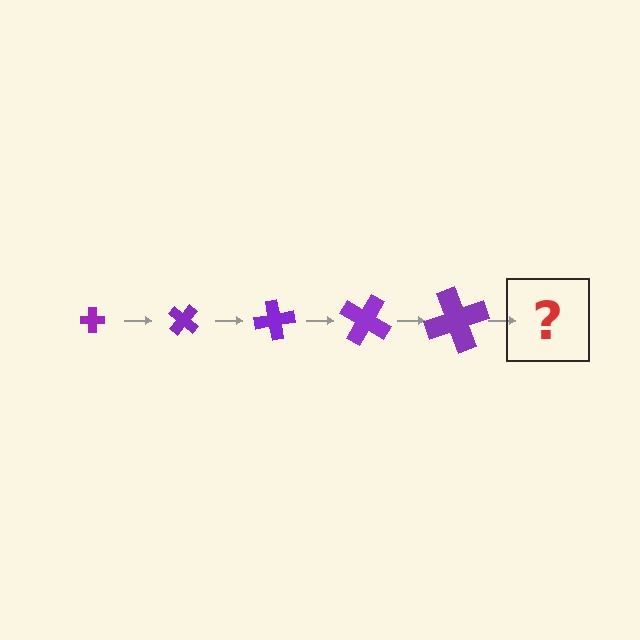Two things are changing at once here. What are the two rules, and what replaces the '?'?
The two rules are that the cross grows larger each step and it rotates 40 degrees each step. The '?' should be a cross, larger than the previous one and rotated 200 degrees from the start.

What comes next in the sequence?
The next element should be a cross, larger than the previous one and rotated 200 degrees from the start.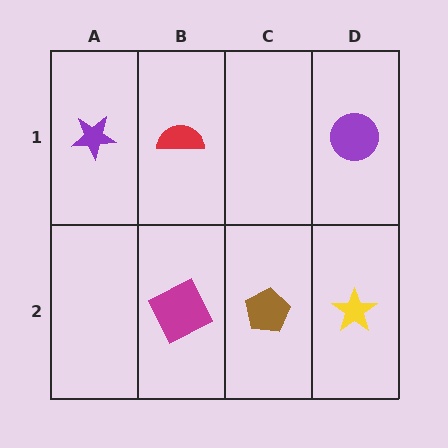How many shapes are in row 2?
3 shapes.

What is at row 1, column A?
A purple star.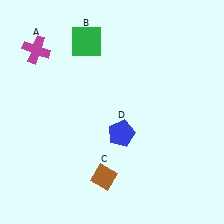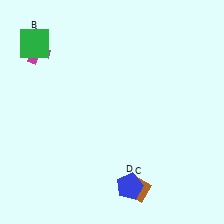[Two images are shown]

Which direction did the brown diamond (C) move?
The brown diamond (C) moved right.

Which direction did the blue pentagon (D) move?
The blue pentagon (D) moved down.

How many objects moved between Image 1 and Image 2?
3 objects moved between the two images.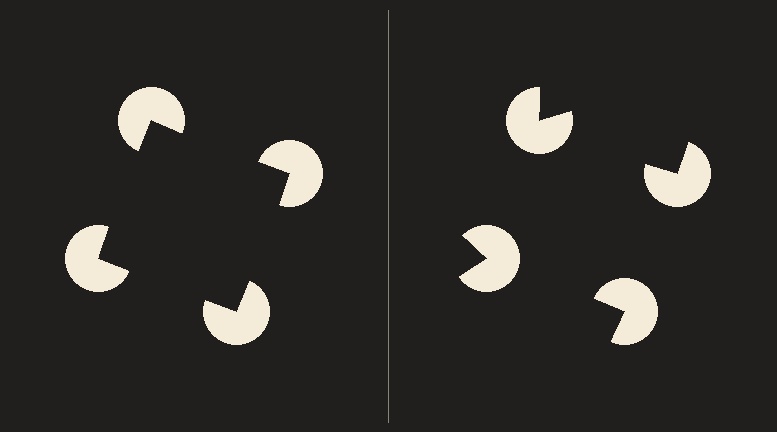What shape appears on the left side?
An illusory square.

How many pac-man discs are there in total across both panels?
8 — 4 on each side.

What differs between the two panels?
The pac-man discs are positioned identically on both sides; only the wedge orientations differ. On the left they align to a square; on the right they are misaligned.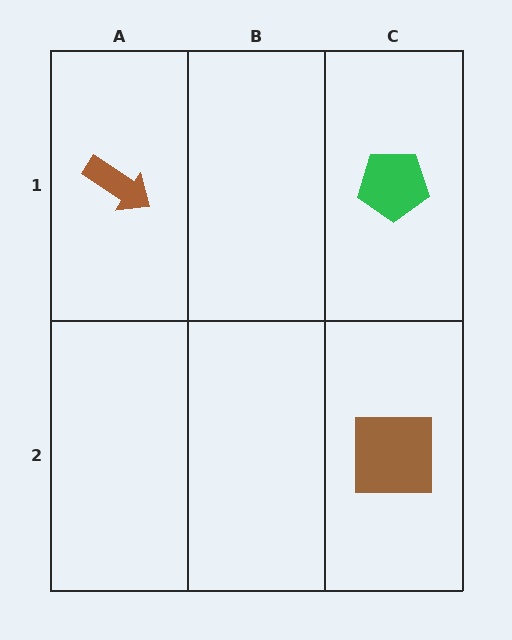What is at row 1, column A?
A brown arrow.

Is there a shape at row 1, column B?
No, that cell is empty.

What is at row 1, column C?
A green pentagon.